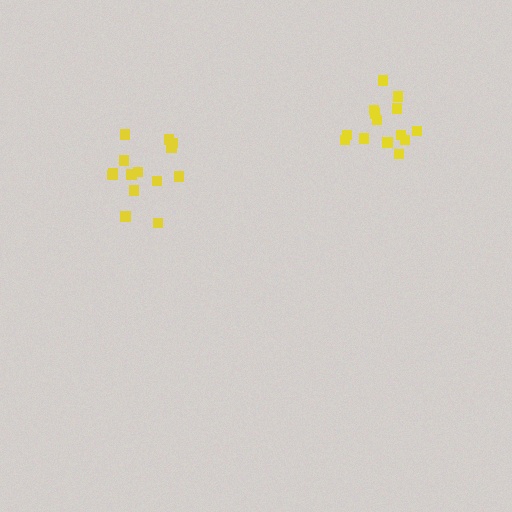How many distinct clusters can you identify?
There are 2 distinct clusters.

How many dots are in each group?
Group 1: 14 dots, Group 2: 15 dots (29 total).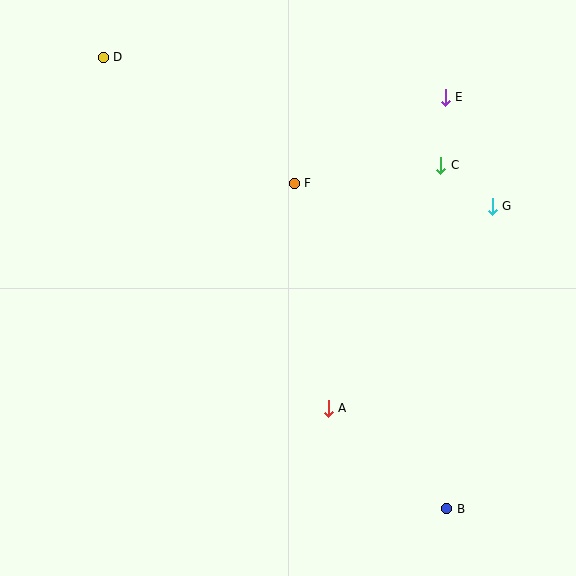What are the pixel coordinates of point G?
Point G is at (492, 206).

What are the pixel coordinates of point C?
Point C is at (441, 165).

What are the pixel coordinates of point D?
Point D is at (103, 57).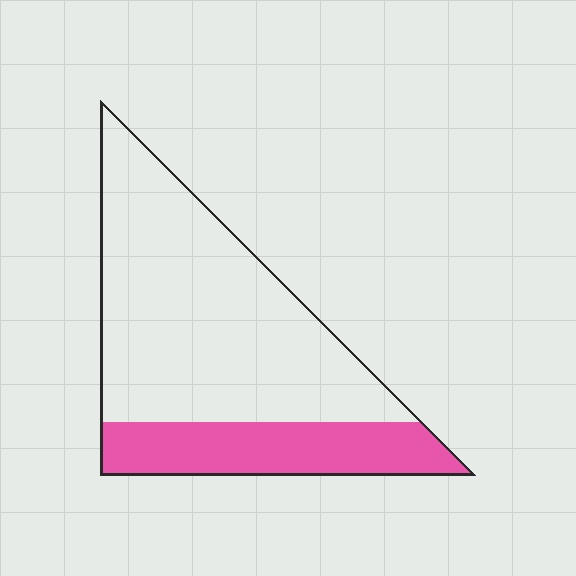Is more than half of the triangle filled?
No.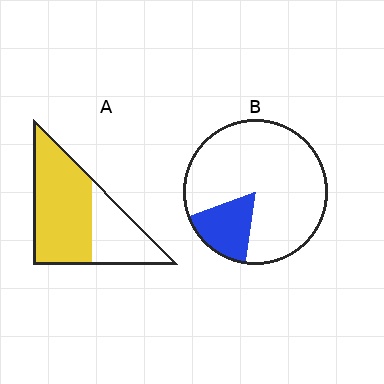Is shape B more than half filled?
No.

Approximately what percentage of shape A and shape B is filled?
A is approximately 65% and B is approximately 15%.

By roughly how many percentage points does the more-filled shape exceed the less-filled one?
By roughly 45 percentage points (A over B).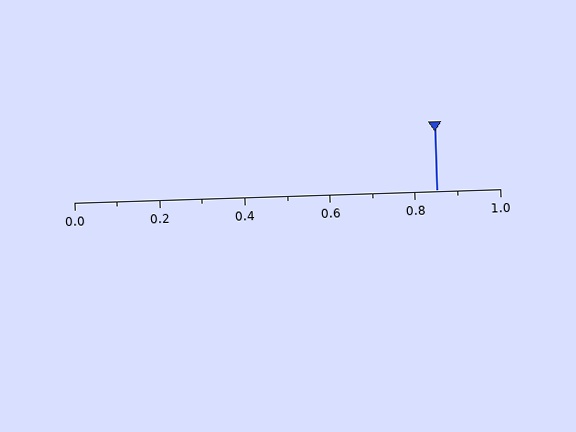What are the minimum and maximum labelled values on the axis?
The axis runs from 0.0 to 1.0.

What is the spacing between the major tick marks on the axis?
The major ticks are spaced 0.2 apart.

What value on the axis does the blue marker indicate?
The marker indicates approximately 0.85.